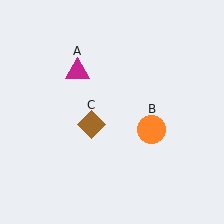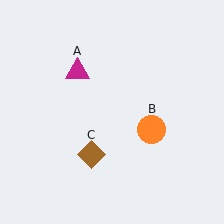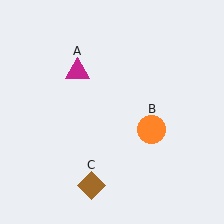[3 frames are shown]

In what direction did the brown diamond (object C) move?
The brown diamond (object C) moved down.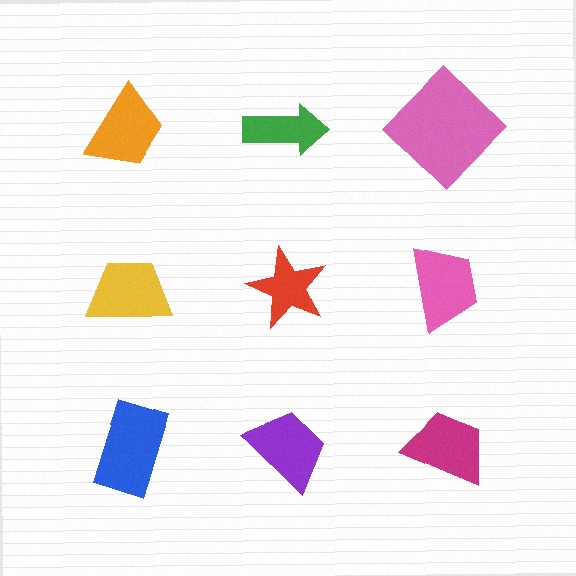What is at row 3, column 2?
A purple trapezoid.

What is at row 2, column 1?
A yellow trapezoid.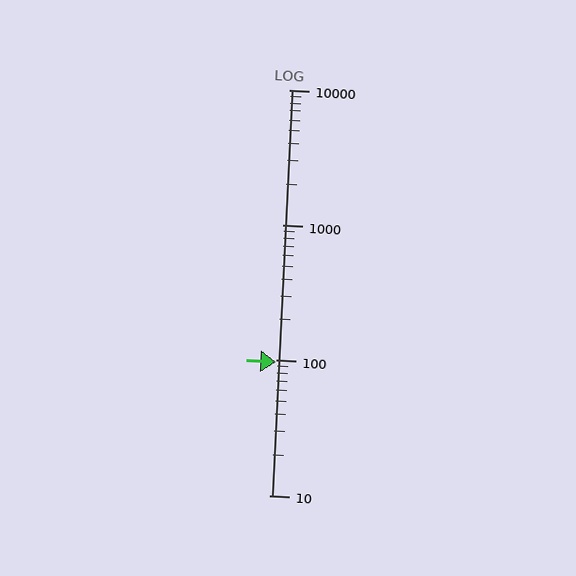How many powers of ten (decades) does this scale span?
The scale spans 3 decades, from 10 to 10000.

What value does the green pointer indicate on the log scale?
The pointer indicates approximately 97.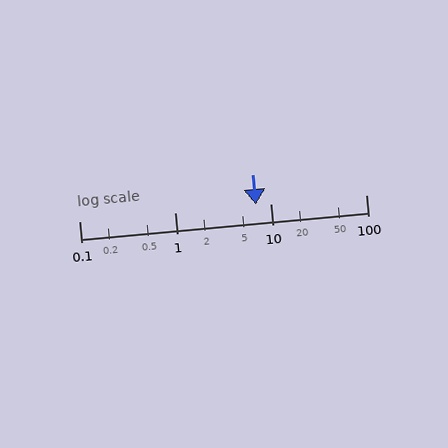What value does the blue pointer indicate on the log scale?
The pointer indicates approximately 7.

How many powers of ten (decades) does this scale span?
The scale spans 3 decades, from 0.1 to 100.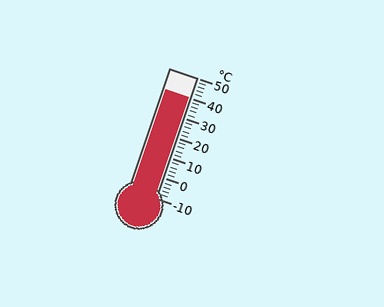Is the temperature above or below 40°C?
The temperature is at 40°C.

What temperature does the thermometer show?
The thermometer shows approximately 40°C.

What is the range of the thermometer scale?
The thermometer scale ranges from -10°C to 50°C.